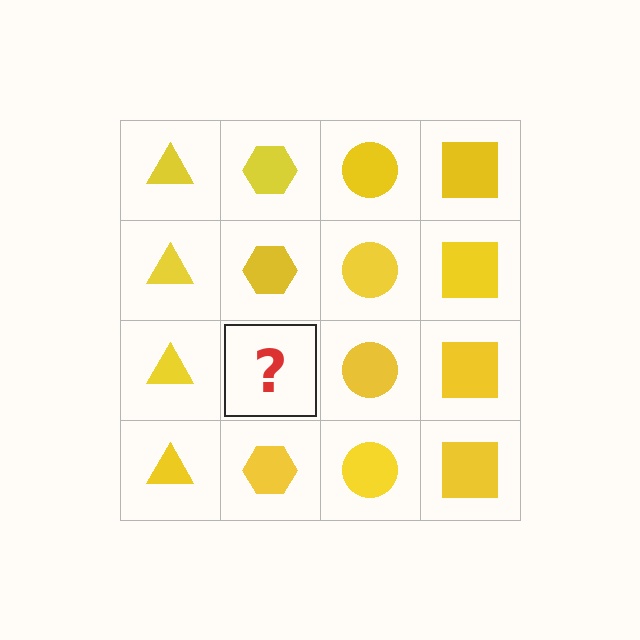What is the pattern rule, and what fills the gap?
The rule is that each column has a consistent shape. The gap should be filled with a yellow hexagon.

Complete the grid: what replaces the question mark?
The question mark should be replaced with a yellow hexagon.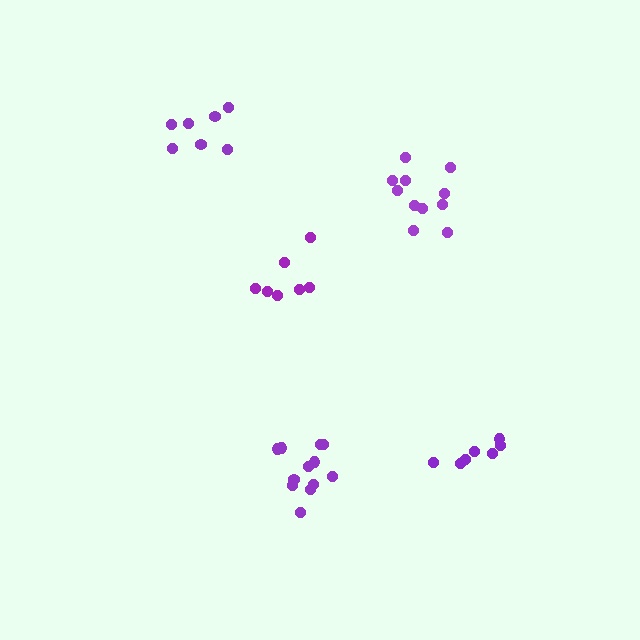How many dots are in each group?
Group 1: 7 dots, Group 2: 7 dots, Group 3: 12 dots, Group 4: 7 dots, Group 5: 11 dots (44 total).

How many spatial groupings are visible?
There are 5 spatial groupings.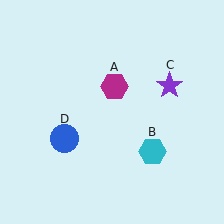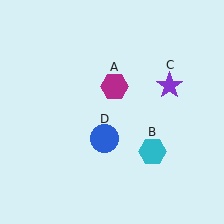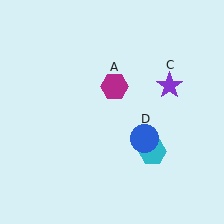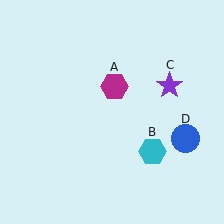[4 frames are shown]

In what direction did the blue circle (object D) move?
The blue circle (object D) moved right.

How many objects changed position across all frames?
1 object changed position: blue circle (object D).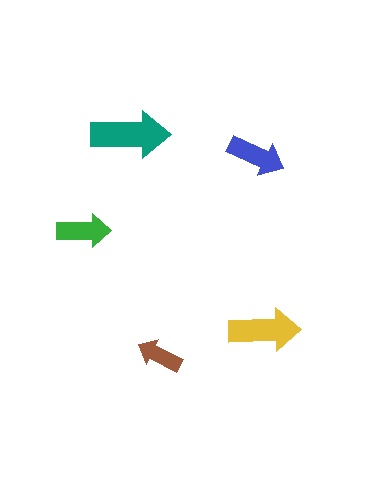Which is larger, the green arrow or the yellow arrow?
The yellow one.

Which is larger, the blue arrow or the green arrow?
The blue one.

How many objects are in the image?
There are 5 objects in the image.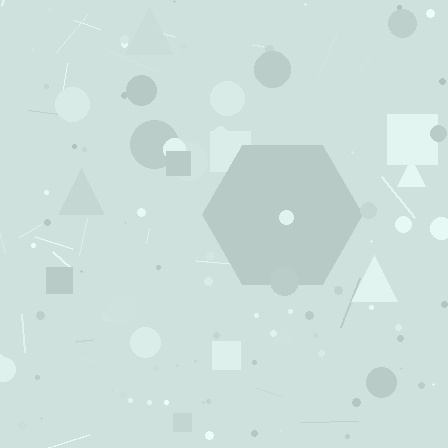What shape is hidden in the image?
A hexagon is hidden in the image.